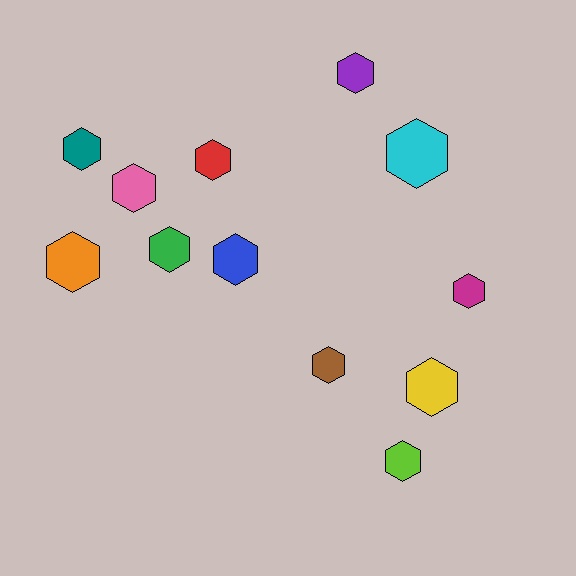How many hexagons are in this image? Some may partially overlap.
There are 12 hexagons.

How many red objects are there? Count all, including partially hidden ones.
There is 1 red object.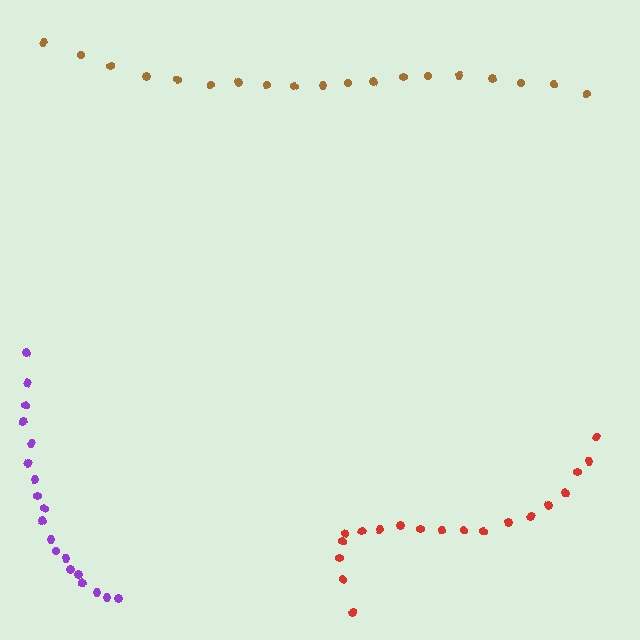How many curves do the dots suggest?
There are 3 distinct paths.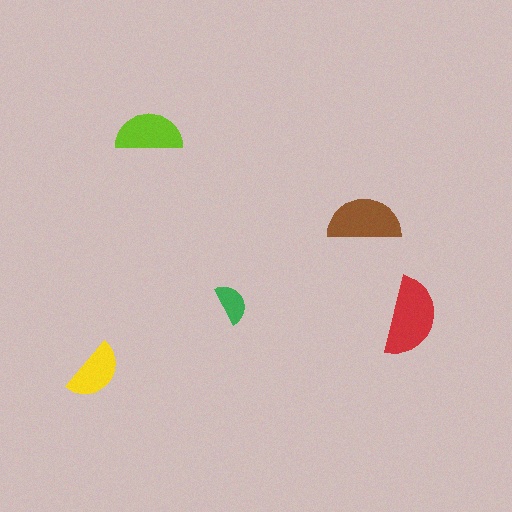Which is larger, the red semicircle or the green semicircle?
The red one.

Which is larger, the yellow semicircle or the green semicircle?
The yellow one.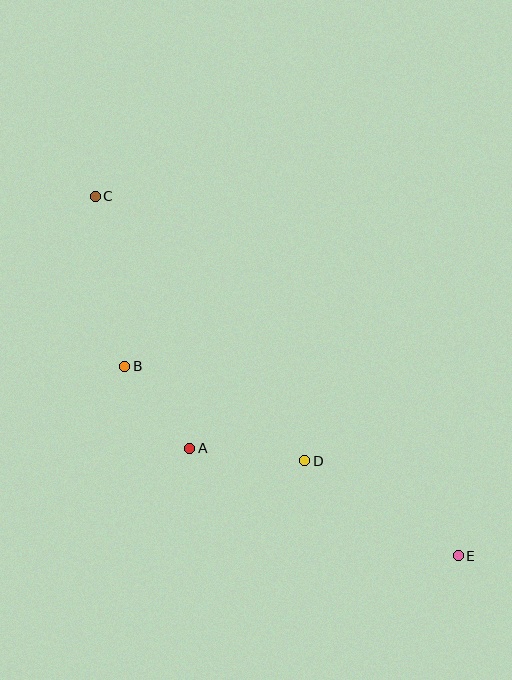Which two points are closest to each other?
Points A and B are closest to each other.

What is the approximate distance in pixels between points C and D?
The distance between C and D is approximately 337 pixels.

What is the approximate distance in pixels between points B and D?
The distance between B and D is approximately 203 pixels.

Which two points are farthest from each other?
Points C and E are farthest from each other.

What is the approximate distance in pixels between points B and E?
The distance between B and E is approximately 384 pixels.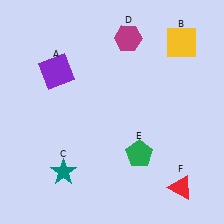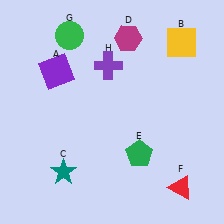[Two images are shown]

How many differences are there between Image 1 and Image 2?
There are 2 differences between the two images.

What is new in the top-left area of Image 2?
A purple cross (H) was added in the top-left area of Image 2.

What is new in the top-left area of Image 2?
A green circle (G) was added in the top-left area of Image 2.